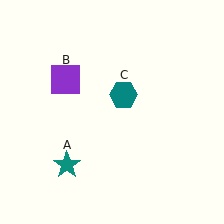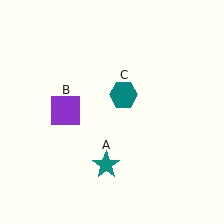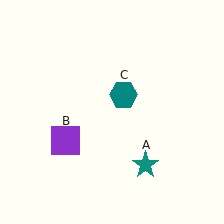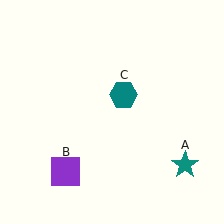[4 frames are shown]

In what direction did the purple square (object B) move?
The purple square (object B) moved down.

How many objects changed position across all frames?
2 objects changed position: teal star (object A), purple square (object B).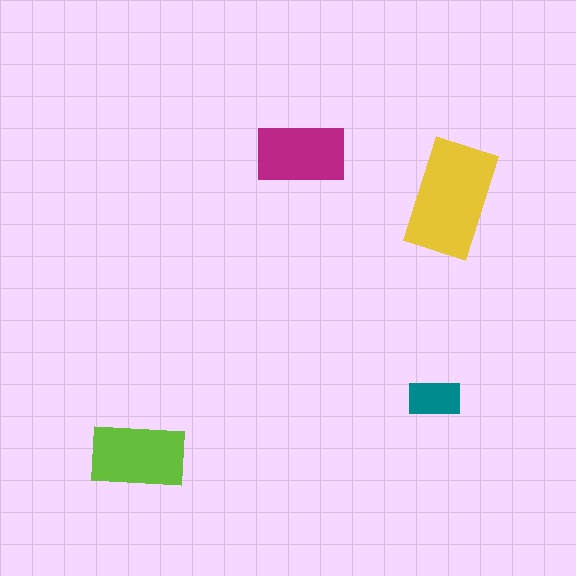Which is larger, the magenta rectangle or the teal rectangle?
The magenta one.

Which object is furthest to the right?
The yellow rectangle is rightmost.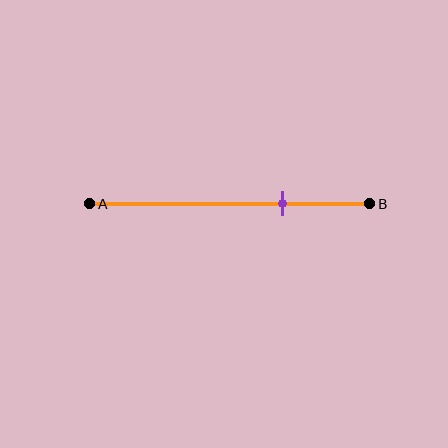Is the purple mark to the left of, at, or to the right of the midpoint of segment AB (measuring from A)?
The purple mark is to the right of the midpoint of segment AB.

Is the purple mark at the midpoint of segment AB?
No, the mark is at about 70% from A, not at the 50% midpoint.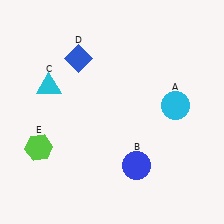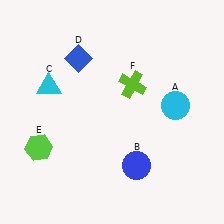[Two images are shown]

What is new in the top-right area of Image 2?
A lime cross (F) was added in the top-right area of Image 2.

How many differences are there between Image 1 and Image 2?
There is 1 difference between the two images.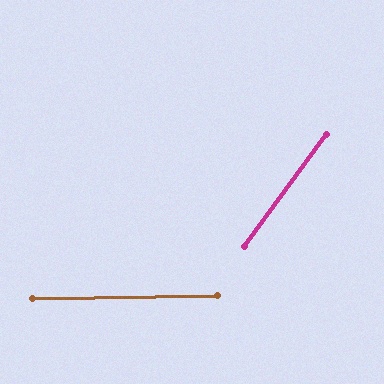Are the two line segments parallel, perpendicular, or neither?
Neither parallel nor perpendicular — they differ by about 53°.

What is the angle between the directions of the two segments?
Approximately 53 degrees.